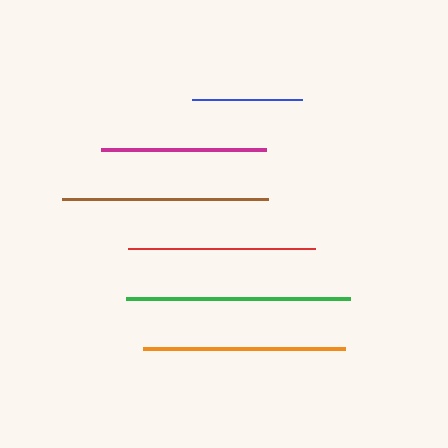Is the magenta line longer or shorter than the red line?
The red line is longer than the magenta line.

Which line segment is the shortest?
The blue line is the shortest at approximately 110 pixels.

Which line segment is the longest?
The green line is the longest at approximately 225 pixels.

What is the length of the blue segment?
The blue segment is approximately 110 pixels long.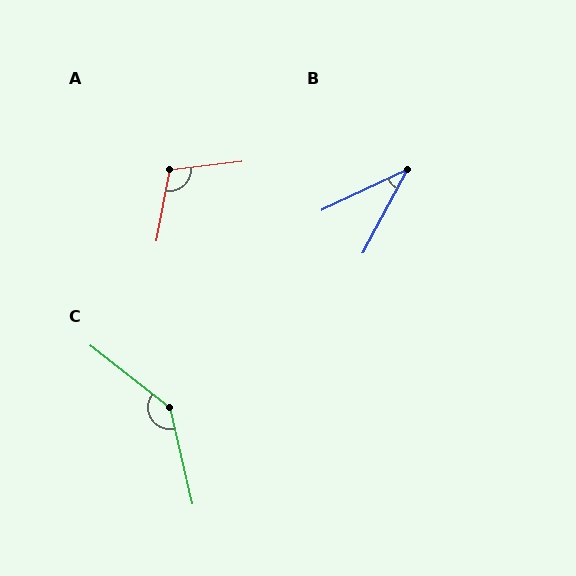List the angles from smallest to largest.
B (36°), A (107°), C (141°).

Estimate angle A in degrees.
Approximately 107 degrees.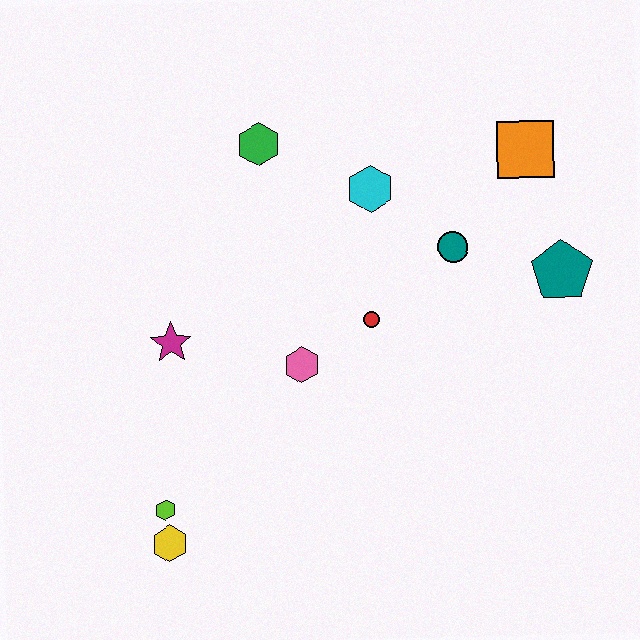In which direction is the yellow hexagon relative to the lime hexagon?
The yellow hexagon is below the lime hexagon.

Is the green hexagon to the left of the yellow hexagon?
No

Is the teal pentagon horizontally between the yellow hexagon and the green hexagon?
No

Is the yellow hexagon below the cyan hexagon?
Yes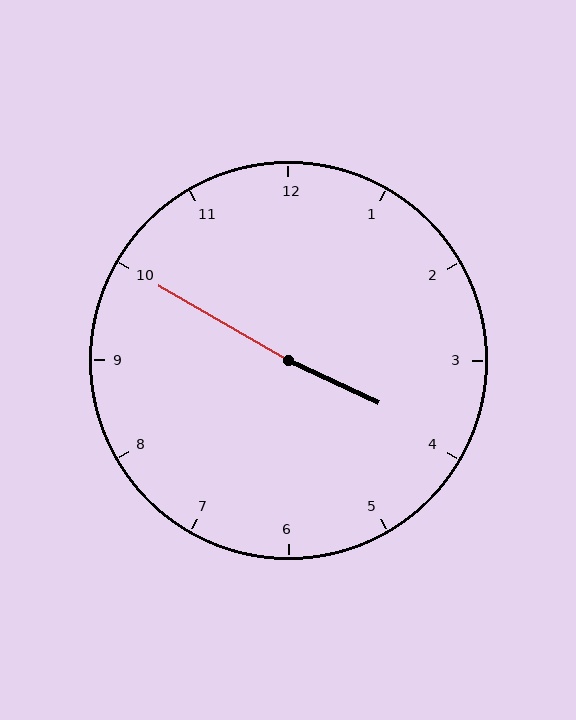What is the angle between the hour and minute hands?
Approximately 175 degrees.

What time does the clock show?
3:50.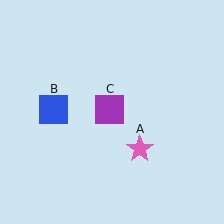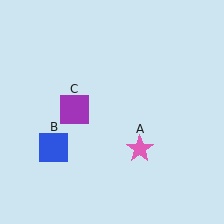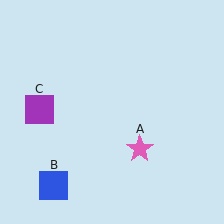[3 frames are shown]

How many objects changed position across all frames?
2 objects changed position: blue square (object B), purple square (object C).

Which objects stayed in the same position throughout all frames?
Pink star (object A) remained stationary.